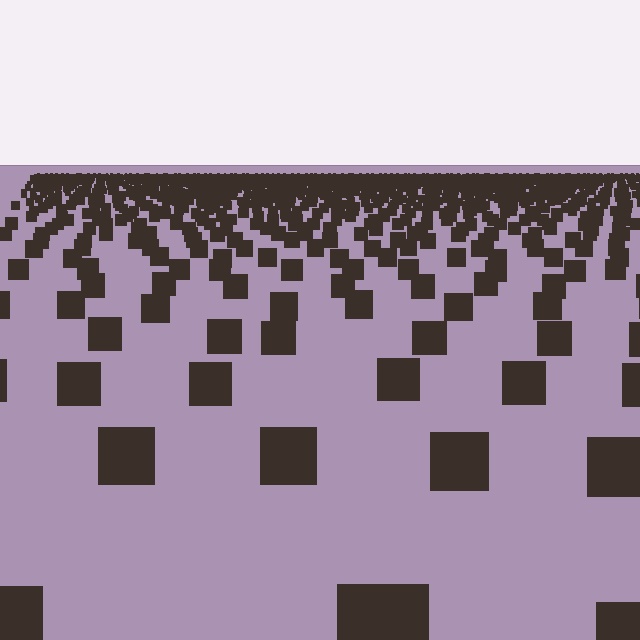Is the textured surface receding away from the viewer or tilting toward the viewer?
The surface is receding away from the viewer. Texture elements get smaller and denser toward the top.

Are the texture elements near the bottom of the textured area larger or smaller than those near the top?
Larger. Near the bottom, elements are closer to the viewer and appear at a bigger on-screen size.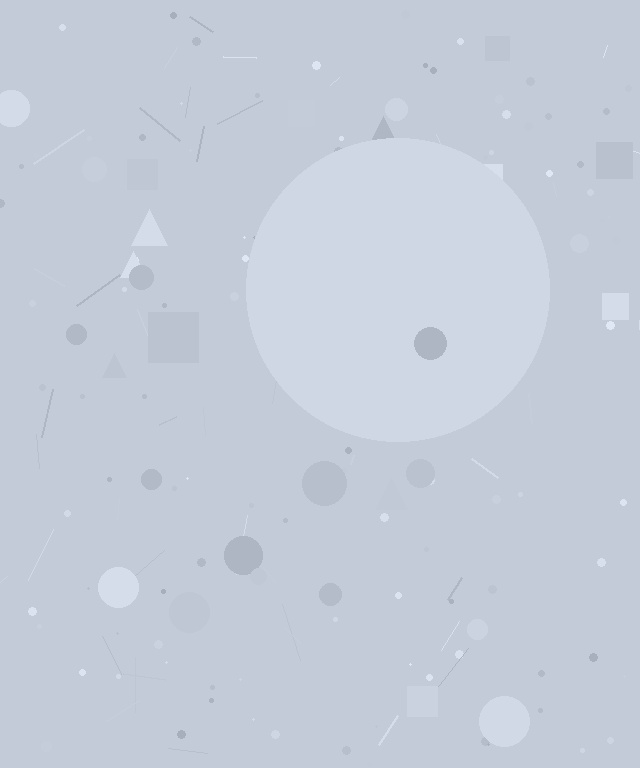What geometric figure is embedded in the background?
A circle is embedded in the background.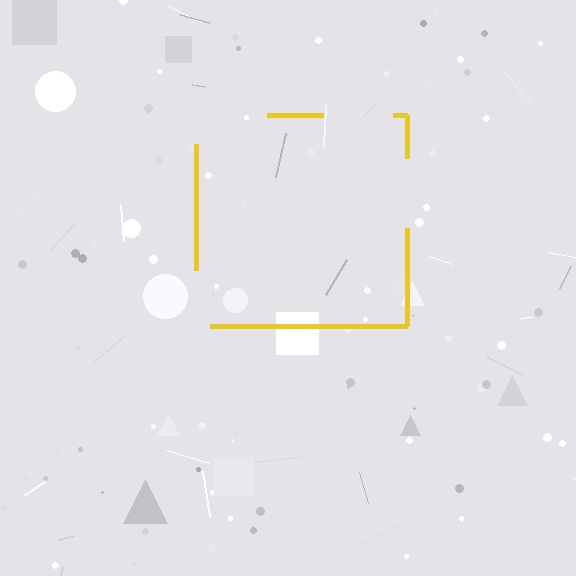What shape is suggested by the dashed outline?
The dashed outline suggests a square.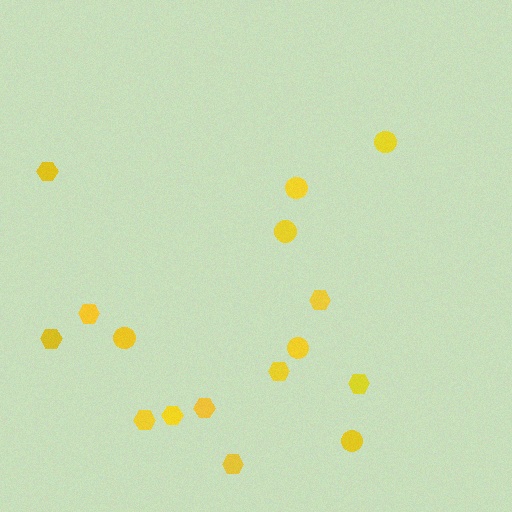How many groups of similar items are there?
There are 2 groups: one group of circles (6) and one group of hexagons (10).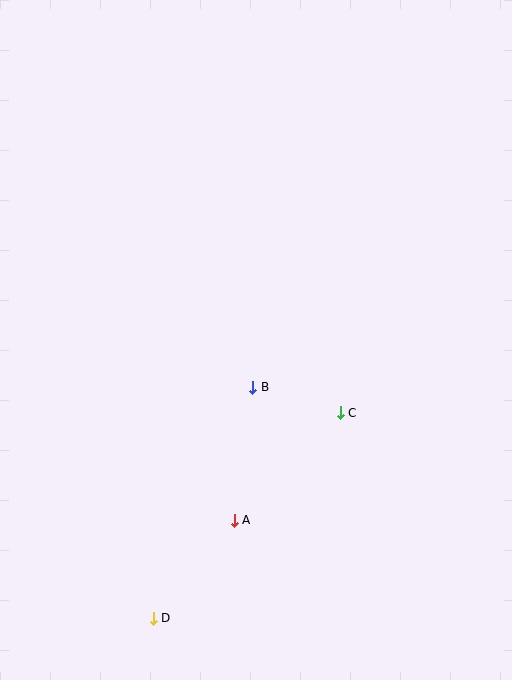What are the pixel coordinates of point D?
Point D is at (153, 618).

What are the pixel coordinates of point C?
Point C is at (340, 413).